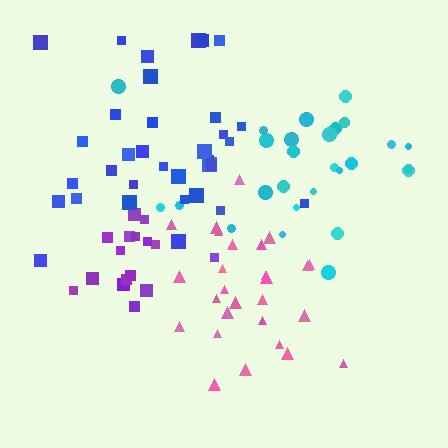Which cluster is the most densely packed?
Pink.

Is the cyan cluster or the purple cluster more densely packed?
Purple.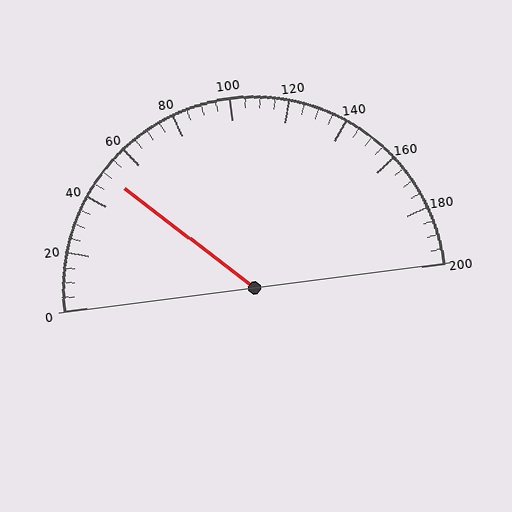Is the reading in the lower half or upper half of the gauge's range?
The reading is in the lower half of the range (0 to 200).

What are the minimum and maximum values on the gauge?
The gauge ranges from 0 to 200.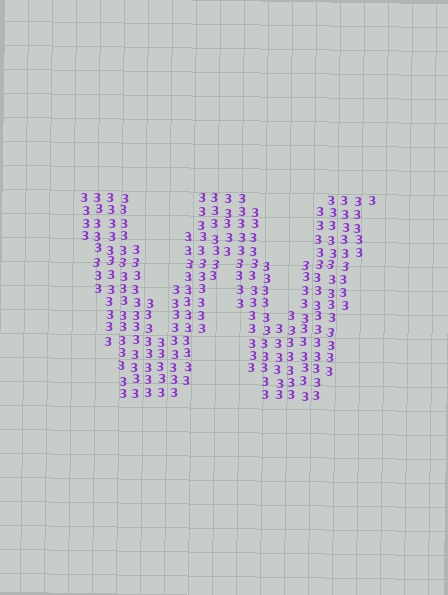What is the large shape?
The large shape is the letter W.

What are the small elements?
The small elements are digit 3's.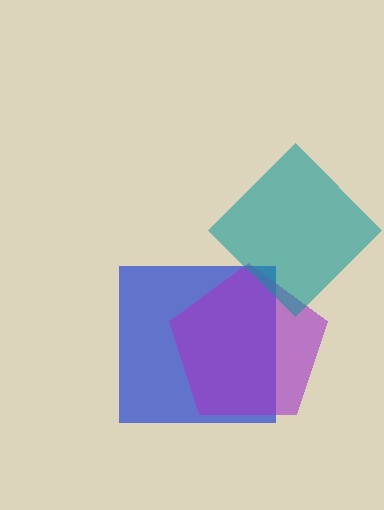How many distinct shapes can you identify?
There are 3 distinct shapes: a blue square, a purple pentagon, a teal diamond.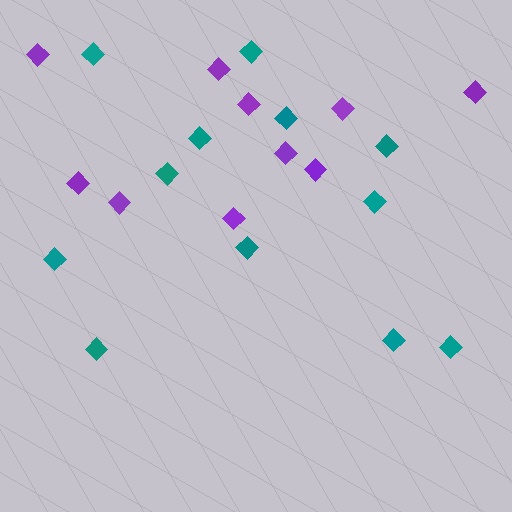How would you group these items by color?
There are 2 groups: one group of teal diamonds (12) and one group of purple diamonds (10).